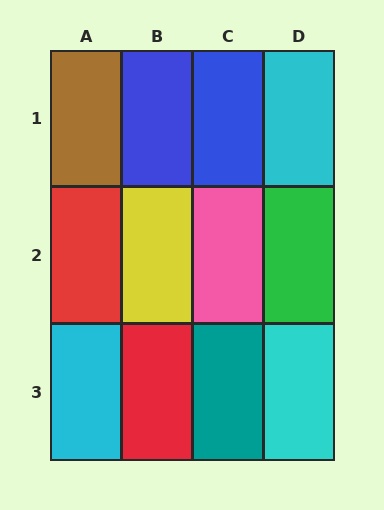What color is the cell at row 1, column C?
Blue.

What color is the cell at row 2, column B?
Yellow.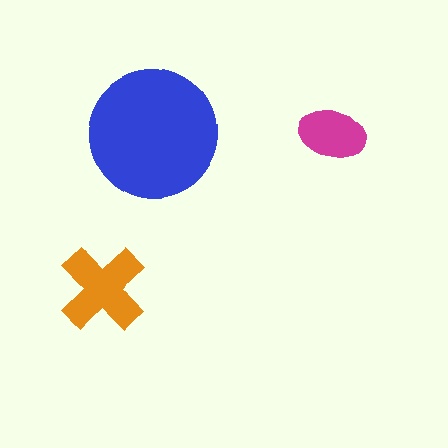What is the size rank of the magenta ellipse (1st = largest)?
3rd.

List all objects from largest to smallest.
The blue circle, the orange cross, the magenta ellipse.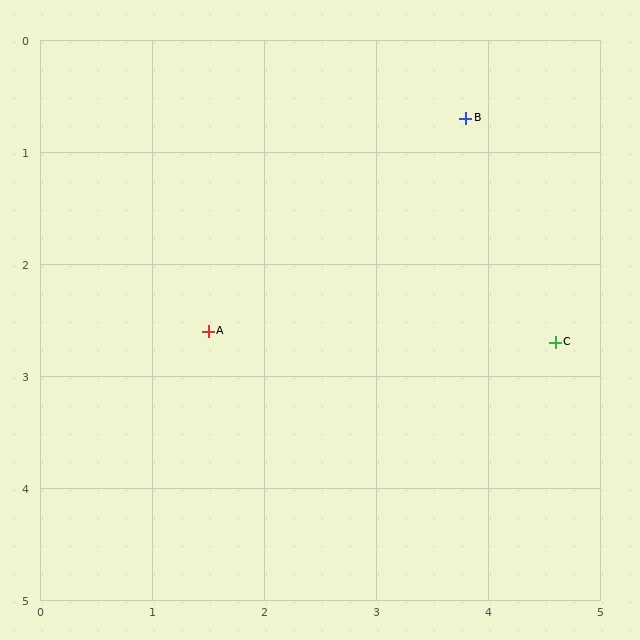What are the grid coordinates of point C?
Point C is at approximately (4.6, 2.7).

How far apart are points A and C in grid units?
Points A and C are about 3.1 grid units apart.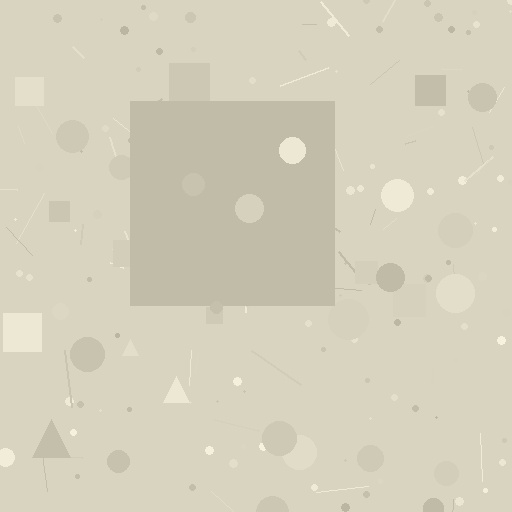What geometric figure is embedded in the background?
A square is embedded in the background.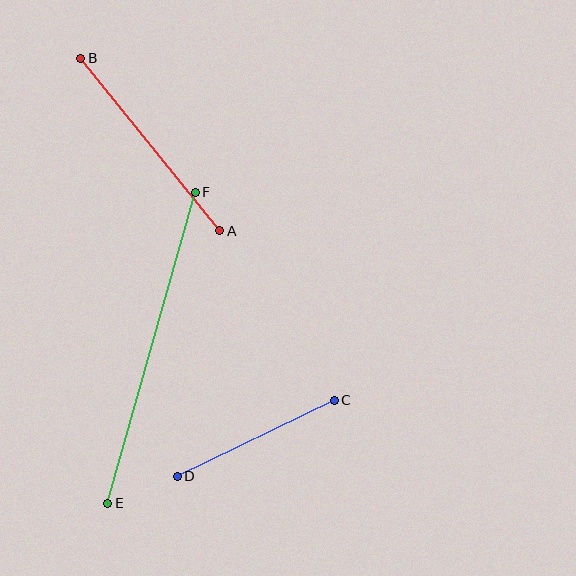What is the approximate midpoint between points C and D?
The midpoint is at approximately (255, 438) pixels.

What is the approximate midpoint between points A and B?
The midpoint is at approximately (151, 144) pixels.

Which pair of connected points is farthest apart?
Points E and F are farthest apart.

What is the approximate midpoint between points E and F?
The midpoint is at approximately (152, 348) pixels.